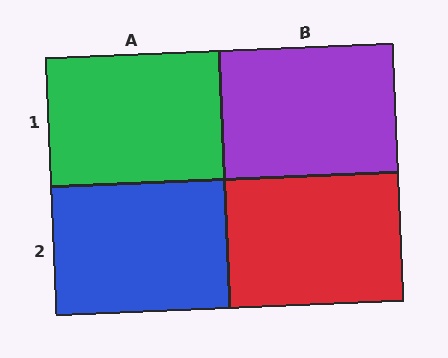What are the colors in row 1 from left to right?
Green, purple.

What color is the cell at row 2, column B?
Red.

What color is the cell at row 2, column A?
Blue.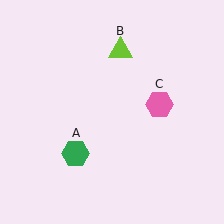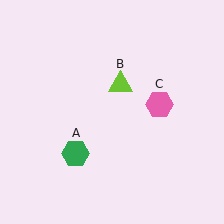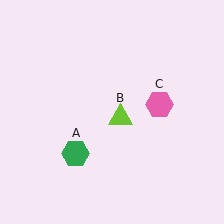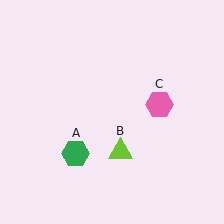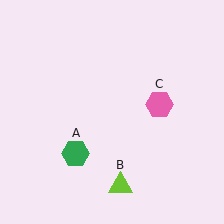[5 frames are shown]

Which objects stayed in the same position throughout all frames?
Green hexagon (object A) and pink hexagon (object C) remained stationary.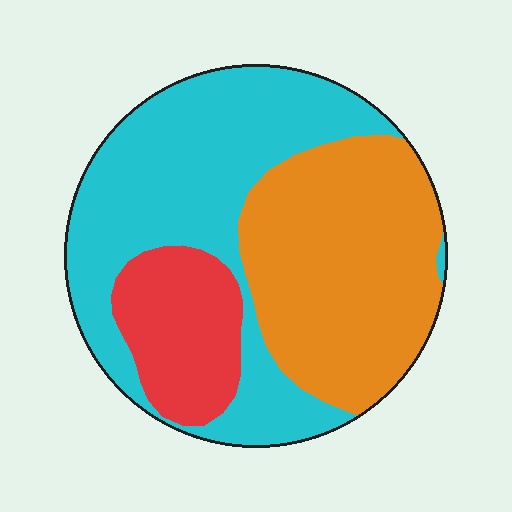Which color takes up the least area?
Red, at roughly 15%.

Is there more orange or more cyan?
Cyan.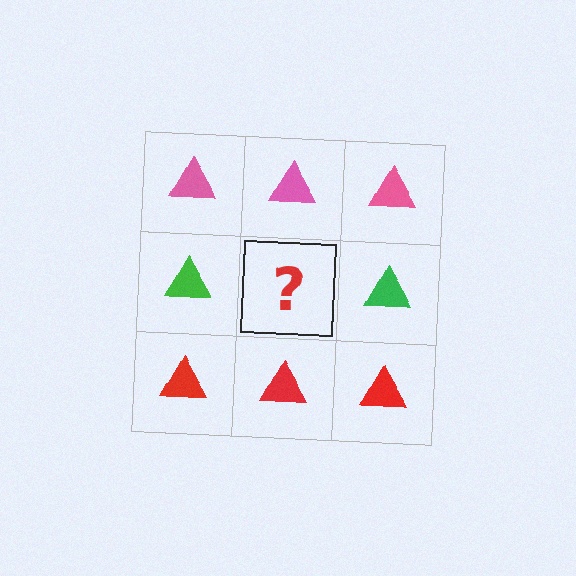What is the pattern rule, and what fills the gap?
The rule is that each row has a consistent color. The gap should be filled with a green triangle.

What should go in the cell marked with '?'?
The missing cell should contain a green triangle.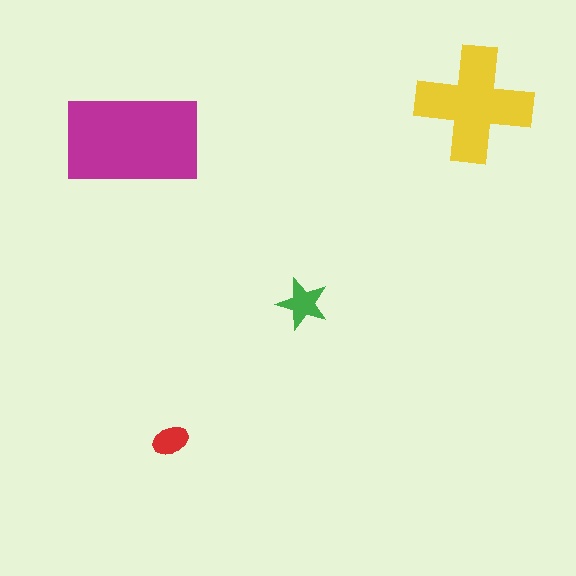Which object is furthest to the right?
The yellow cross is rightmost.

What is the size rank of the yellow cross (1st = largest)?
2nd.